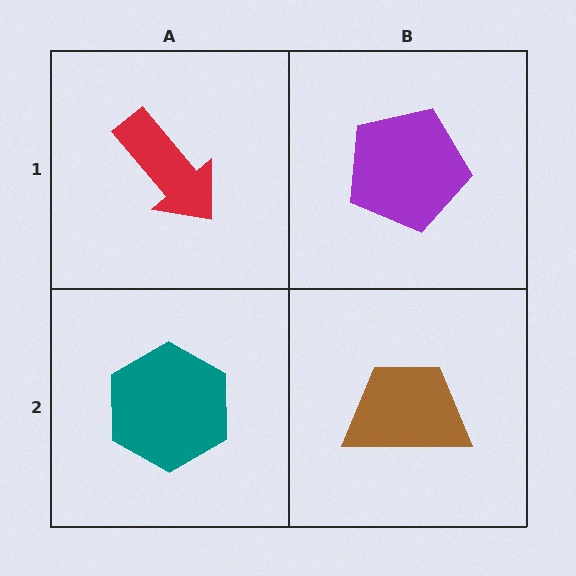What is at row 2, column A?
A teal hexagon.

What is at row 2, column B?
A brown trapezoid.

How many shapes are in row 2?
2 shapes.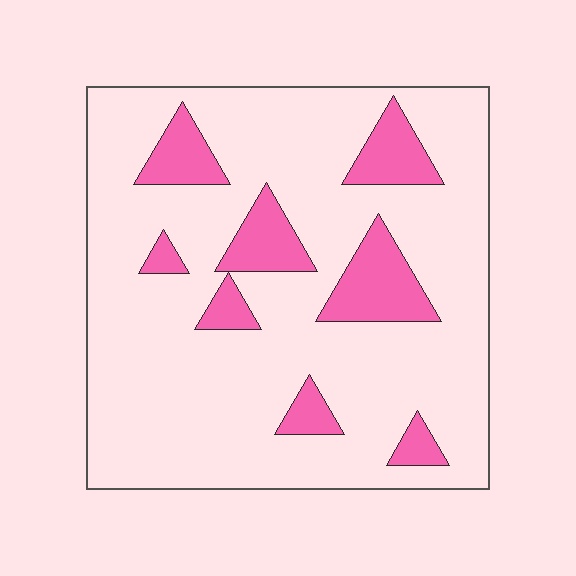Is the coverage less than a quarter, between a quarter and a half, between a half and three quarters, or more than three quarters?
Less than a quarter.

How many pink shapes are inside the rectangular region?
8.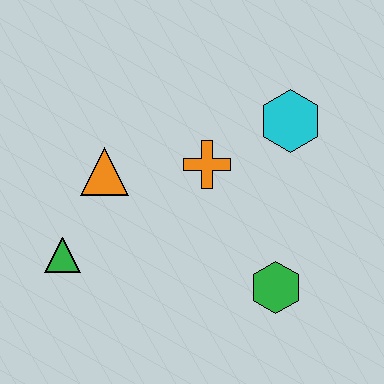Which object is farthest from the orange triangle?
The green hexagon is farthest from the orange triangle.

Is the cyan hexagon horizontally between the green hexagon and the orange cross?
No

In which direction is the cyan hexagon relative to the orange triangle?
The cyan hexagon is to the right of the orange triangle.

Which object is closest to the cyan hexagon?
The orange cross is closest to the cyan hexagon.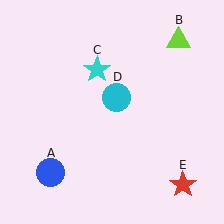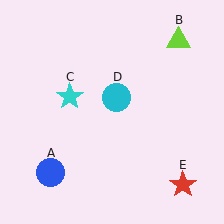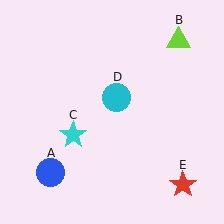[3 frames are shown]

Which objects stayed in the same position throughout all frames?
Blue circle (object A) and lime triangle (object B) and cyan circle (object D) and red star (object E) remained stationary.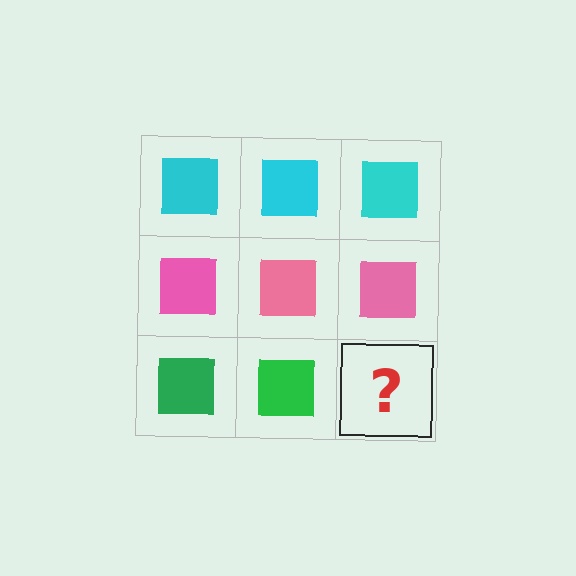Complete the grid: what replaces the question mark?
The question mark should be replaced with a green square.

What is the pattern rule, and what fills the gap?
The rule is that each row has a consistent color. The gap should be filled with a green square.